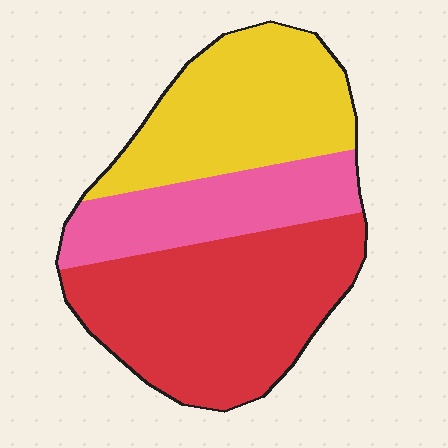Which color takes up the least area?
Pink, at roughly 25%.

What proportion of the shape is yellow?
Yellow takes up between a quarter and a half of the shape.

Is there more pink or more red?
Red.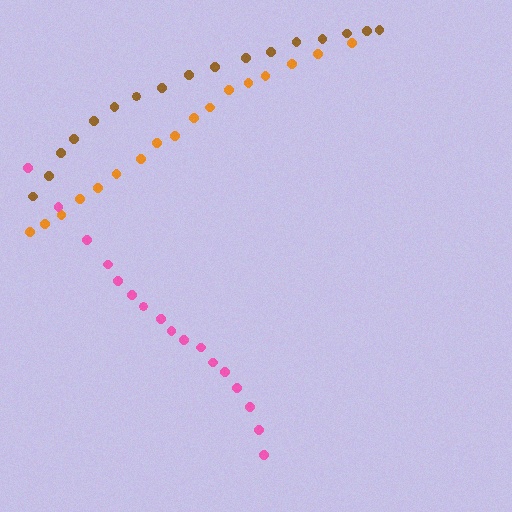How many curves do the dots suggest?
There are 3 distinct paths.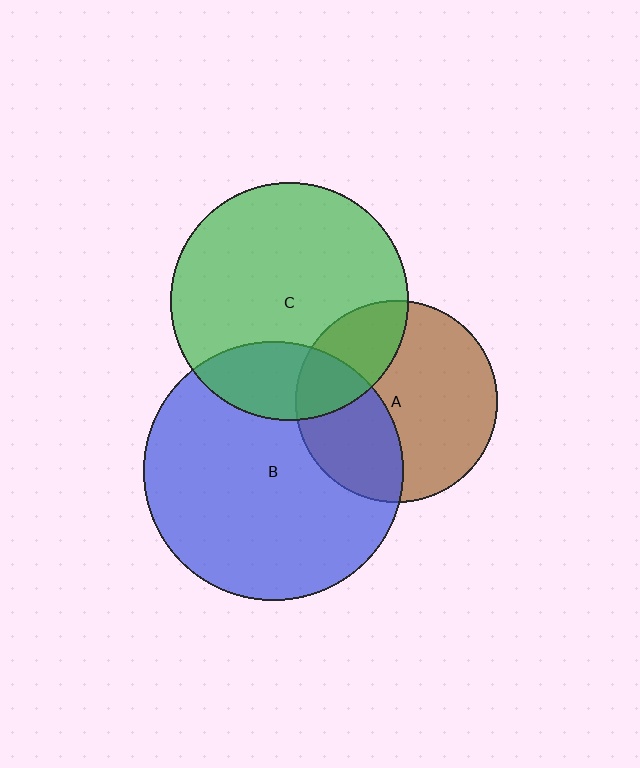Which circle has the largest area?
Circle B (blue).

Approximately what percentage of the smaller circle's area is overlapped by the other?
Approximately 25%.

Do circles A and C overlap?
Yes.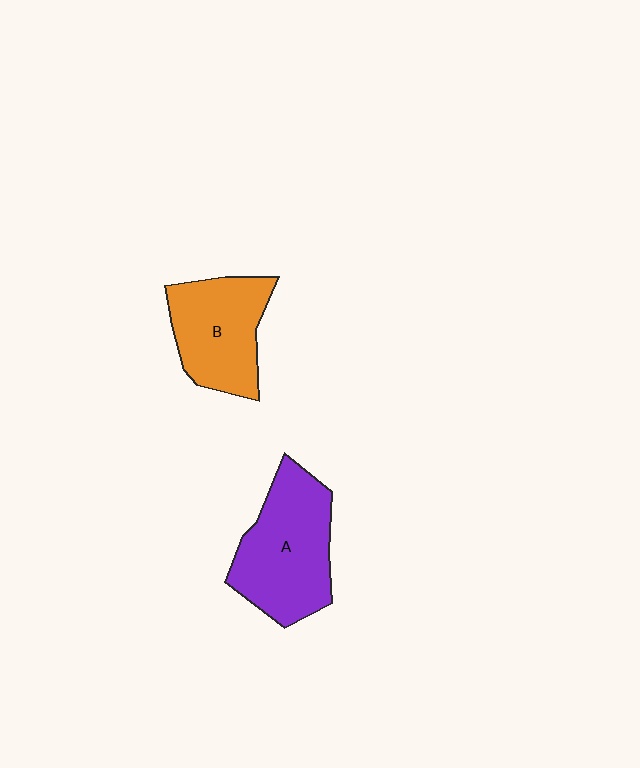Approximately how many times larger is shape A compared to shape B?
Approximately 1.2 times.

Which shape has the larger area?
Shape A (purple).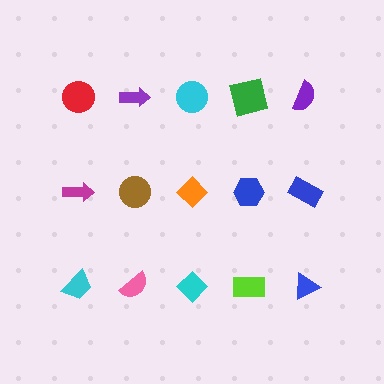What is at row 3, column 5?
A blue triangle.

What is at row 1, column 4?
A green square.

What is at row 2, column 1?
A magenta arrow.